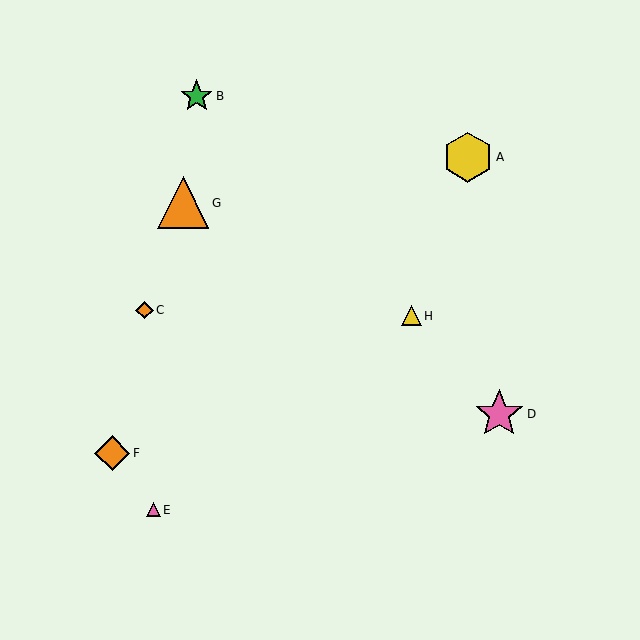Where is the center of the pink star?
The center of the pink star is at (499, 414).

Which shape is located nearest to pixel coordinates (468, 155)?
The yellow hexagon (labeled A) at (468, 157) is nearest to that location.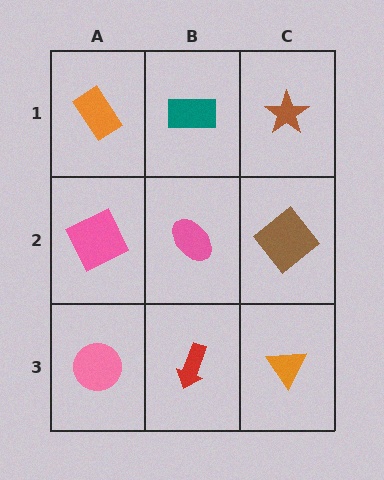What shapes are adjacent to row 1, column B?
A pink ellipse (row 2, column B), an orange rectangle (row 1, column A), a brown star (row 1, column C).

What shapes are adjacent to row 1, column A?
A pink square (row 2, column A), a teal rectangle (row 1, column B).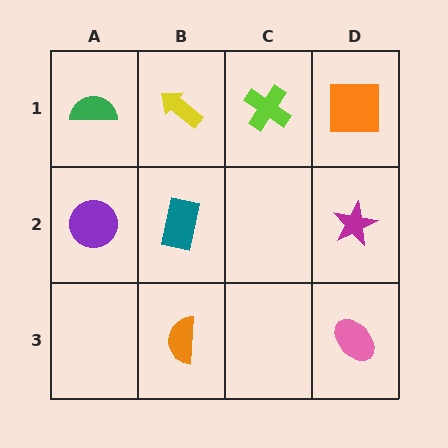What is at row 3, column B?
An orange semicircle.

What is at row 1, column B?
A yellow arrow.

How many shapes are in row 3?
2 shapes.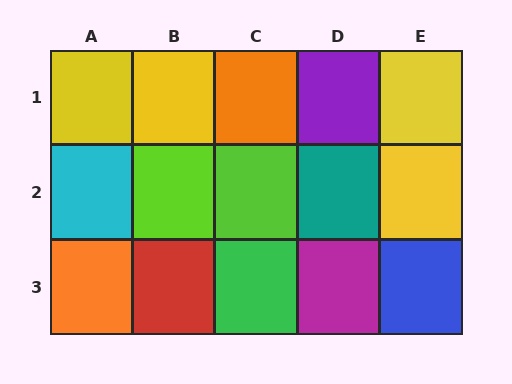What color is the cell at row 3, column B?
Red.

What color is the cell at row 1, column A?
Yellow.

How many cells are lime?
2 cells are lime.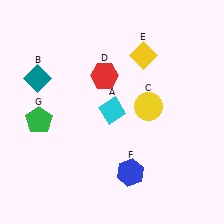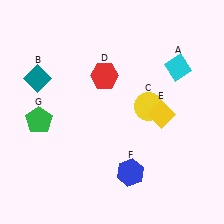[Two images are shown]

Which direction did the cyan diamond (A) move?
The cyan diamond (A) moved right.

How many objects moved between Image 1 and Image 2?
2 objects moved between the two images.